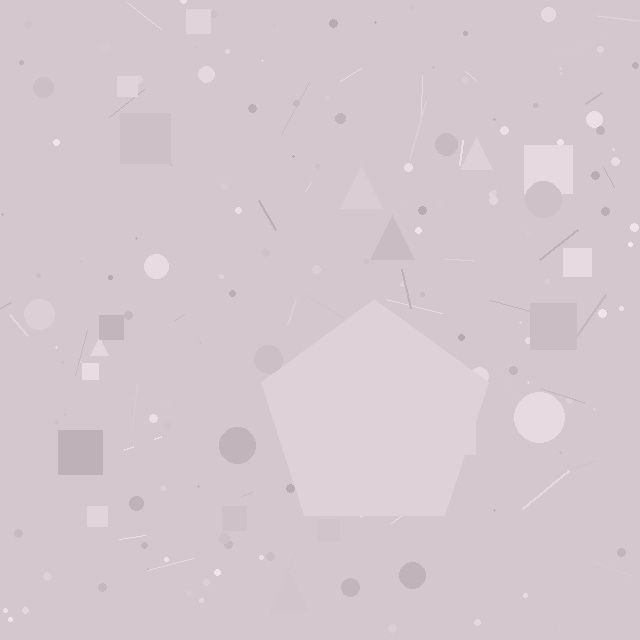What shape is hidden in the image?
A pentagon is hidden in the image.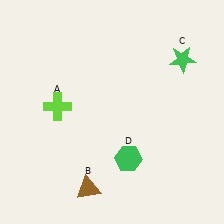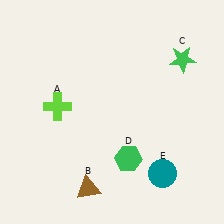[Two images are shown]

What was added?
A teal circle (E) was added in Image 2.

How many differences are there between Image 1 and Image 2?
There is 1 difference between the two images.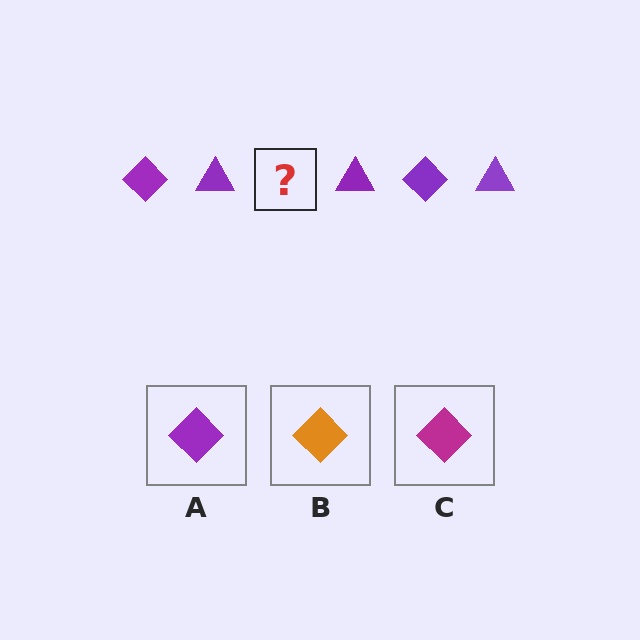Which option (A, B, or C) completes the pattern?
A.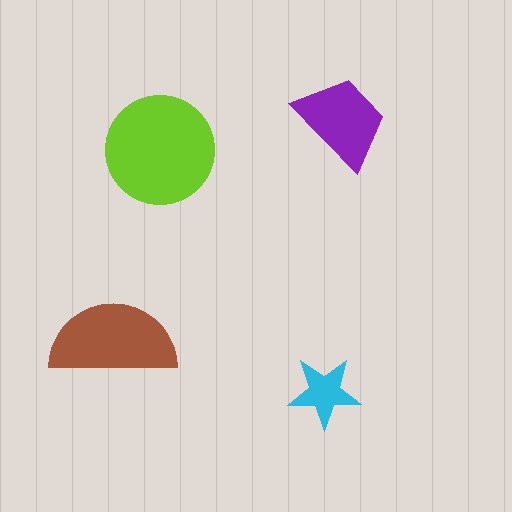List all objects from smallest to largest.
The cyan star, the purple trapezoid, the brown semicircle, the lime circle.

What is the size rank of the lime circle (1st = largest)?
1st.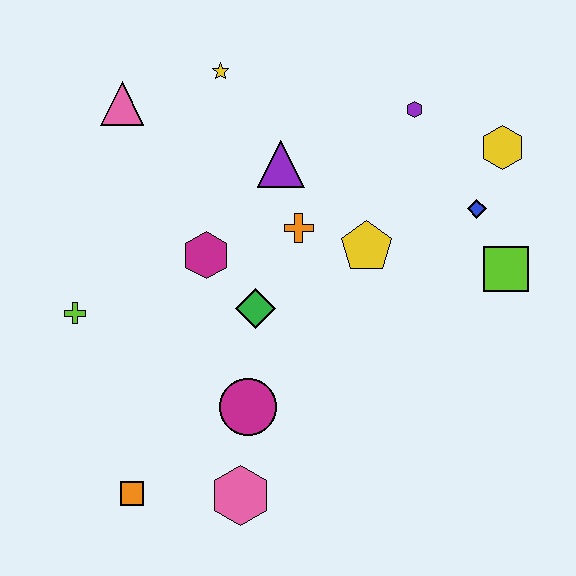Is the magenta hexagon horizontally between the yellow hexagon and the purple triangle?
No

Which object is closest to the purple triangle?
The orange cross is closest to the purple triangle.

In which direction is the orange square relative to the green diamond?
The orange square is below the green diamond.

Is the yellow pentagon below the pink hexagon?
No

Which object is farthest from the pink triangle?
The lime square is farthest from the pink triangle.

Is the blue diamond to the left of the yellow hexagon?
Yes